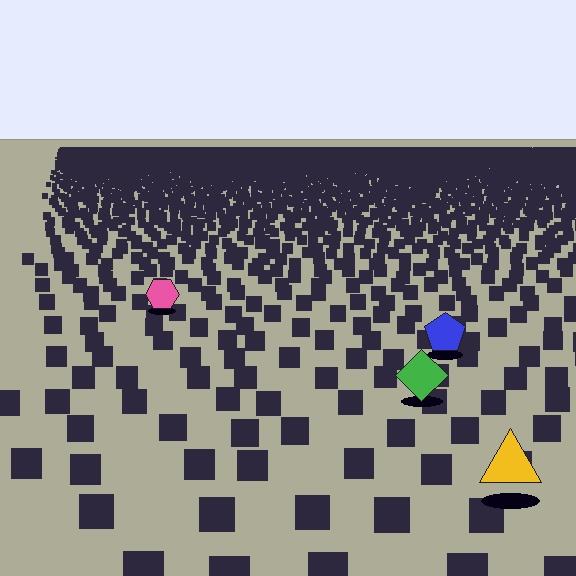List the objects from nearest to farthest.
From nearest to farthest: the yellow triangle, the green diamond, the blue pentagon, the pink hexagon.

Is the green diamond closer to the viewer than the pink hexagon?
Yes. The green diamond is closer — you can tell from the texture gradient: the ground texture is coarser near it.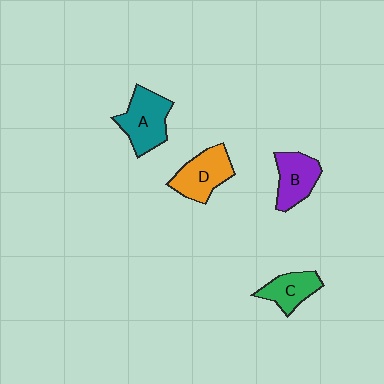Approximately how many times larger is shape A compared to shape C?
Approximately 1.4 times.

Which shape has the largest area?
Shape A (teal).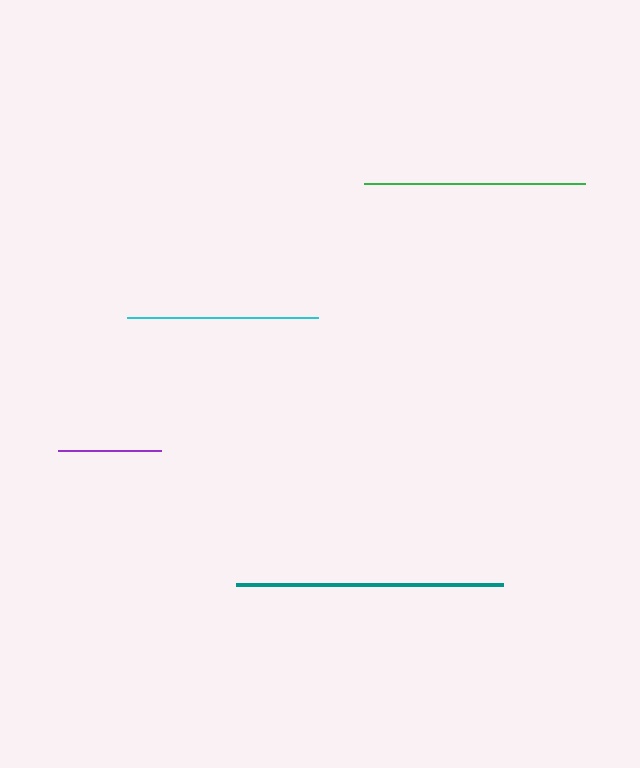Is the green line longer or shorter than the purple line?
The green line is longer than the purple line.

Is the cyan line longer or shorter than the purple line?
The cyan line is longer than the purple line.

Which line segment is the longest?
The teal line is the longest at approximately 267 pixels.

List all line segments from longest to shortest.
From longest to shortest: teal, green, cyan, purple.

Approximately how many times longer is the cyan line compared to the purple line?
The cyan line is approximately 1.8 times the length of the purple line.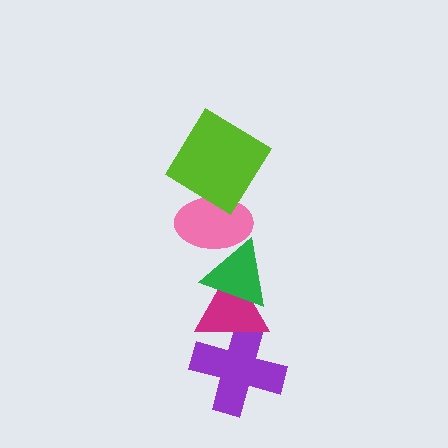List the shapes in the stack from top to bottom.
From top to bottom: the lime diamond, the pink ellipse, the green triangle, the magenta triangle, the purple cross.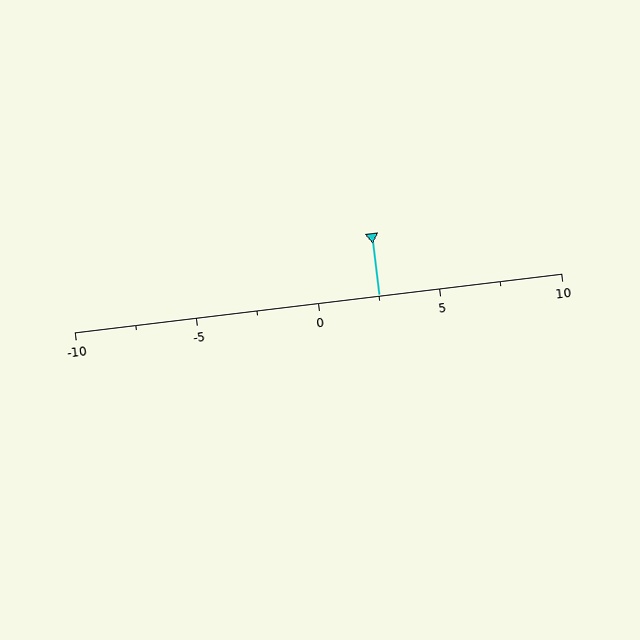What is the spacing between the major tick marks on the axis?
The major ticks are spaced 5 apart.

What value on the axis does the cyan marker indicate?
The marker indicates approximately 2.5.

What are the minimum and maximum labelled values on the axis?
The axis runs from -10 to 10.